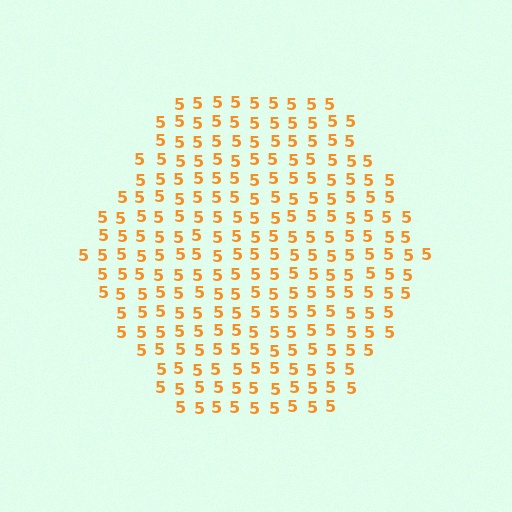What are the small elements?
The small elements are digit 5's.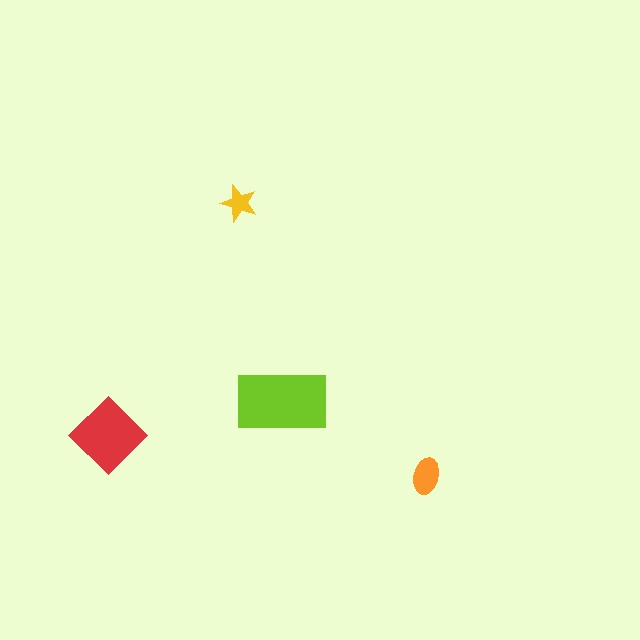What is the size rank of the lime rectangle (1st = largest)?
1st.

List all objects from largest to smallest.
The lime rectangle, the red diamond, the orange ellipse, the yellow star.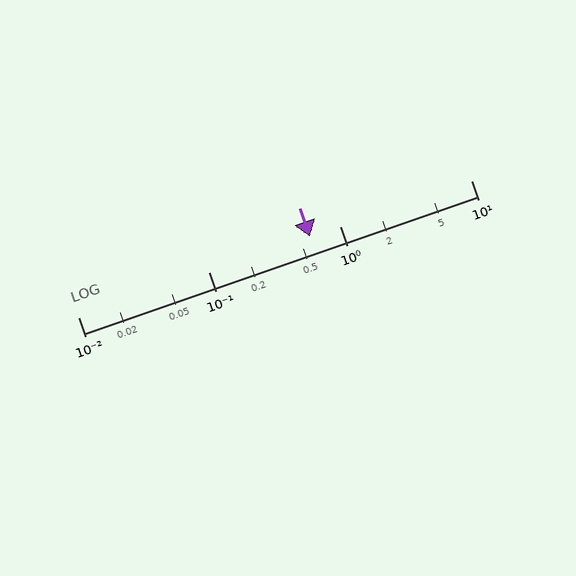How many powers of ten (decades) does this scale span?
The scale spans 3 decades, from 0.01 to 10.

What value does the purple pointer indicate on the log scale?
The pointer indicates approximately 0.59.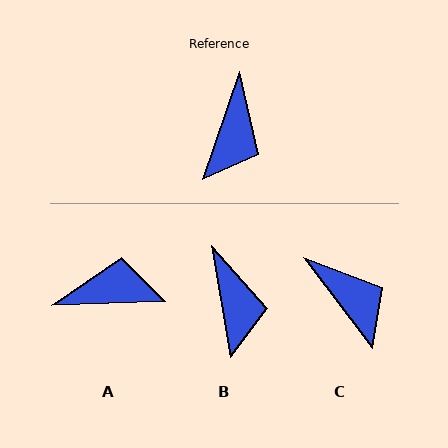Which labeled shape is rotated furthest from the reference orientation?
A, about 111 degrees away.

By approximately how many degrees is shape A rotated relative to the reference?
Approximately 111 degrees counter-clockwise.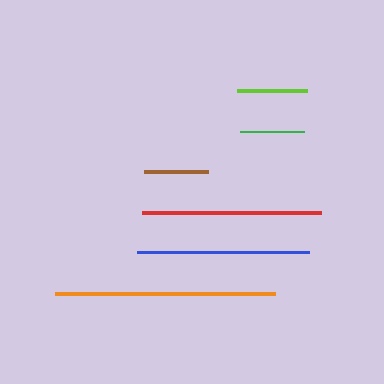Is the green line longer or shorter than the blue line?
The blue line is longer than the green line.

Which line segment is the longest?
The orange line is the longest at approximately 220 pixels.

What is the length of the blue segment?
The blue segment is approximately 172 pixels long.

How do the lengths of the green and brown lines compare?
The green and brown lines are approximately the same length.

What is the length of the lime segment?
The lime segment is approximately 71 pixels long.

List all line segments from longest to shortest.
From longest to shortest: orange, red, blue, lime, green, brown.